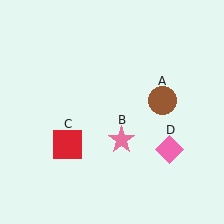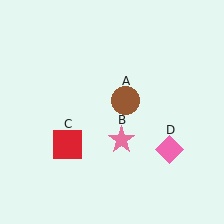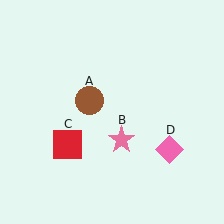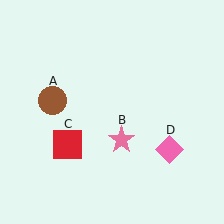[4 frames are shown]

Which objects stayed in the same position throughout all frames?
Pink star (object B) and red square (object C) and pink diamond (object D) remained stationary.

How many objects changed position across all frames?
1 object changed position: brown circle (object A).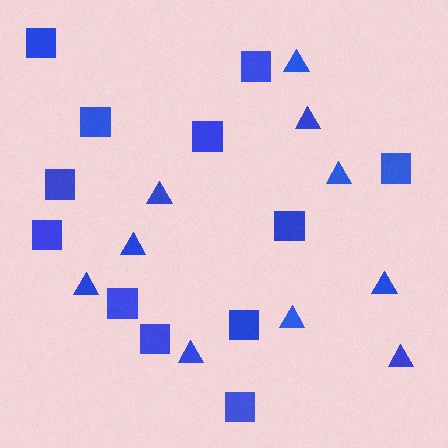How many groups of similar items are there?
There are 2 groups: one group of triangles (10) and one group of squares (12).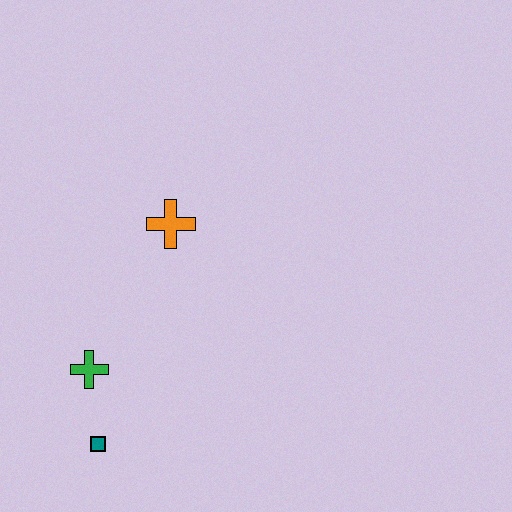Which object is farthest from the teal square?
The orange cross is farthest from the teal square.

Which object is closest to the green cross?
The teal square is closest to the green cross.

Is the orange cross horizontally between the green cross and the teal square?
No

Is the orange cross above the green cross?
Yes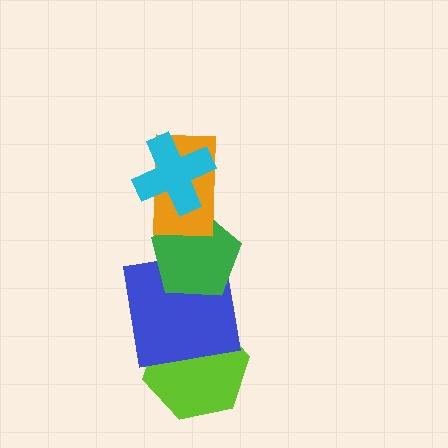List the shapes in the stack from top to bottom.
From top to bottom: the cyan cross, the orange rectangle, the green pentagon, the blue square, the lime hexagon.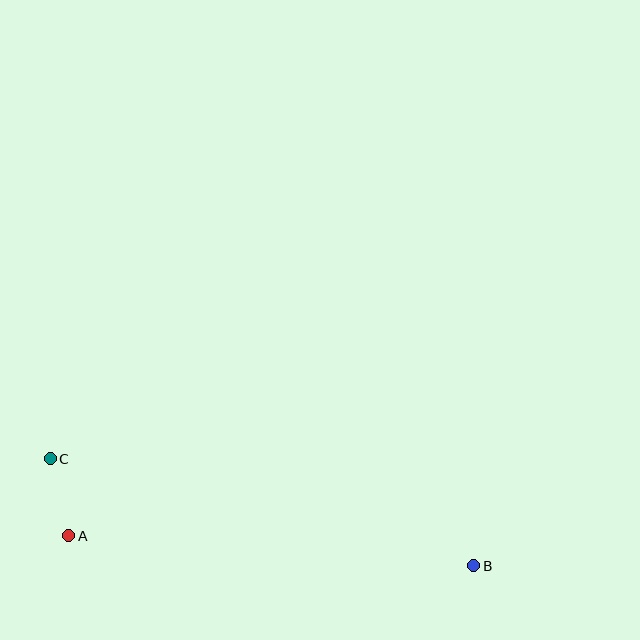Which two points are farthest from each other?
Points B and C are farthest from each other.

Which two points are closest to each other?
Points A and C are closest to each other.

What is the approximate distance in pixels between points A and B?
The distance between A and B is approximately 406 pixels.